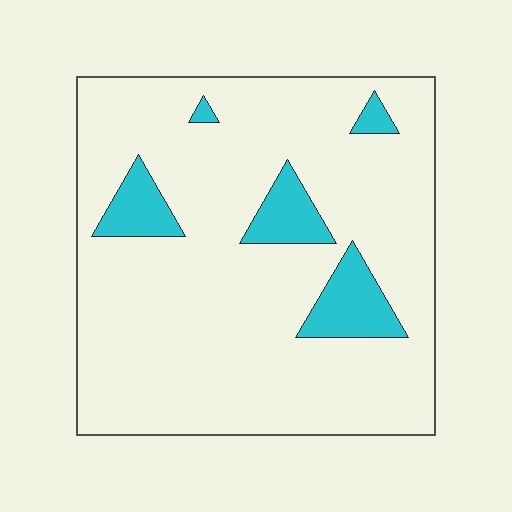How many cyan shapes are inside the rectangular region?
5.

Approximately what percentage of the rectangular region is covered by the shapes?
Approximately 10%.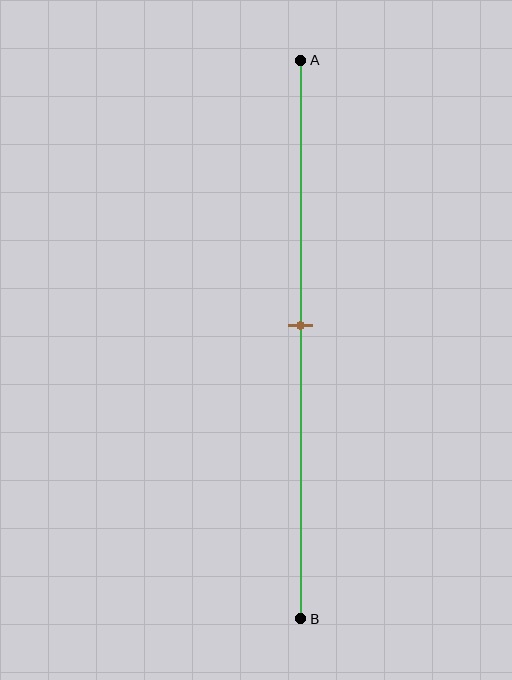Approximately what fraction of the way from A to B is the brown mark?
The brown mark is approximately 50% of the way from A to B.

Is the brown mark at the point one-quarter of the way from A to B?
No, the mark is at about 50% from A, not at the 25% one-quarter point.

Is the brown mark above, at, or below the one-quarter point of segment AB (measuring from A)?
The brown mark is below the one-quarter point of segment AB.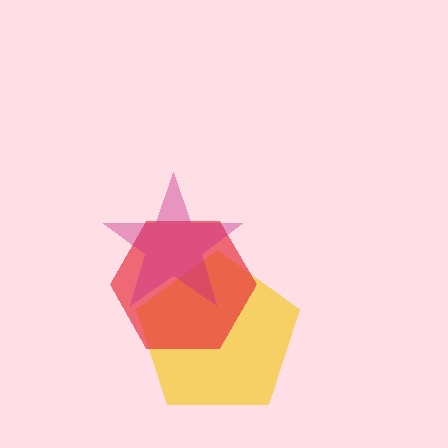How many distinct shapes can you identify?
There are 3 distinct shapes: a yellow pentagon, a red hexagon, a magenta star.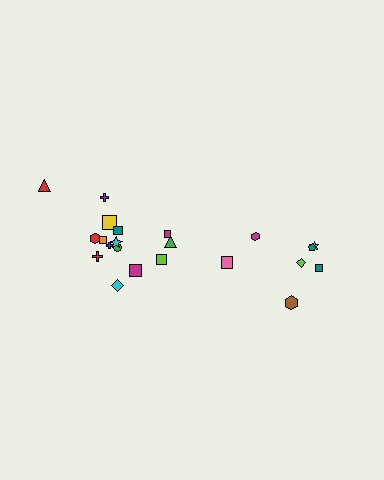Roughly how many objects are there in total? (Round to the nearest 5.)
Roughly 20 objects in total.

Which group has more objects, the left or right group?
The left group.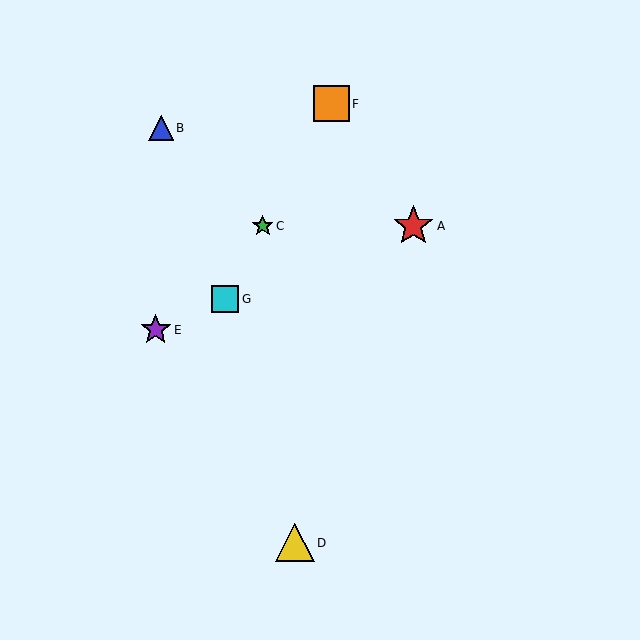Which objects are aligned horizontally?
Objects A, C are aligned horizontally.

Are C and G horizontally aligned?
No, C is at y≈226 and G is at y≈299.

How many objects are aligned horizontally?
2 objects (A, C) are aligned horizontally.